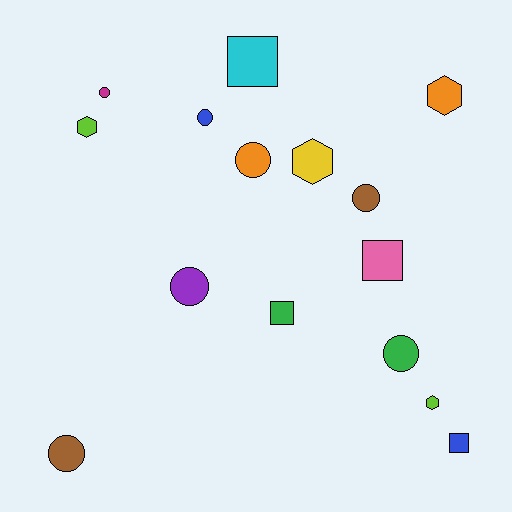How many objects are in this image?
There are 15 objects.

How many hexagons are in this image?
There are 4 hexagons.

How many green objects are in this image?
There are 2 green objects.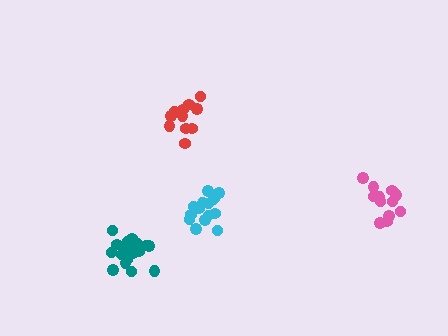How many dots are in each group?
Group 1: 12 dots, Group 2: 17 dots, Group 3: 11 dots, Group 4: 17 dots (57 total).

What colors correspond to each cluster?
The clusters are colored: pink, teal, red, cyan.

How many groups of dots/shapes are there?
There are 4 groups.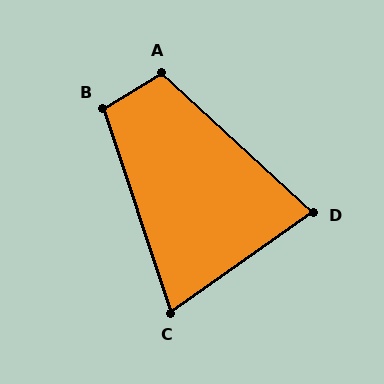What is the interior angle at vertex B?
Approximately 102 degrees (obtuse).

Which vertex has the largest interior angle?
A, at approximately 107 degrees.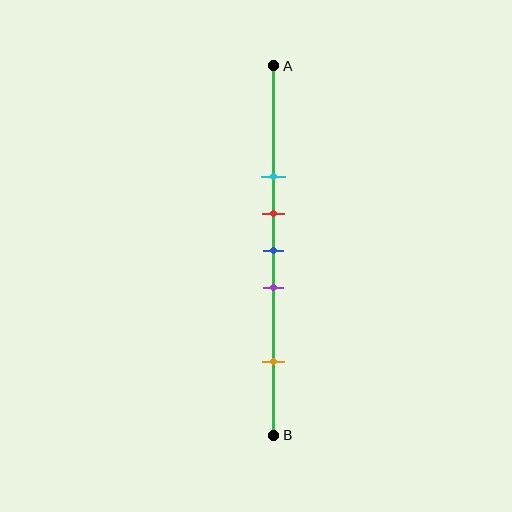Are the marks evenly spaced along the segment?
No, the marks are not evenly spaced.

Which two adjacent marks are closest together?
The red and blue marks are the closest adjacent pair.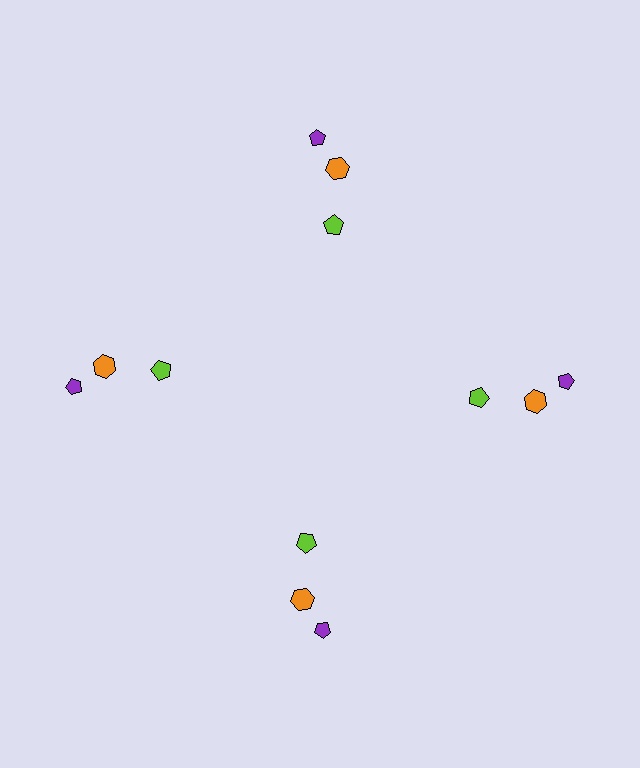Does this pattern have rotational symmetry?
Yes, this pattern has 4-fold rotational symmetry. It looks the same after rotating 90 degrees around the center.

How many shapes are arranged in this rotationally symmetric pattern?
There are 12 shapes, arranged in 4 groups of 3.